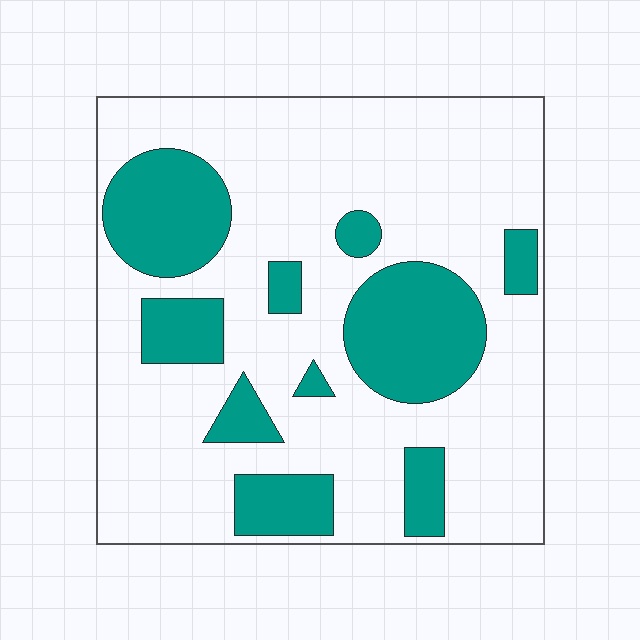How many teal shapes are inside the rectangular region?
10.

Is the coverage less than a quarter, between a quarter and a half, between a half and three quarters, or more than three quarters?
Between a quarter and a half.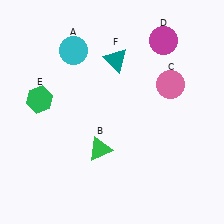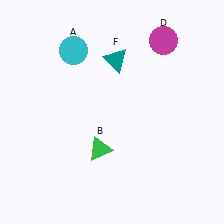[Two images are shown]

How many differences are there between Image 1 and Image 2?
There are 2 differences between the two images.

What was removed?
The green hexagon (E), the pink circle (C) were removed in Image 2.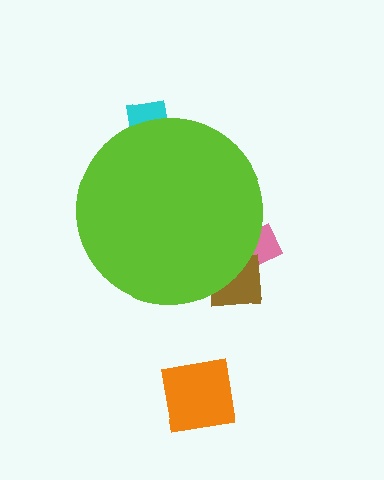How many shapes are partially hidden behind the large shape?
3 shapes are partially hidden.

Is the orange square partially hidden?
No, the orange square is fully visible.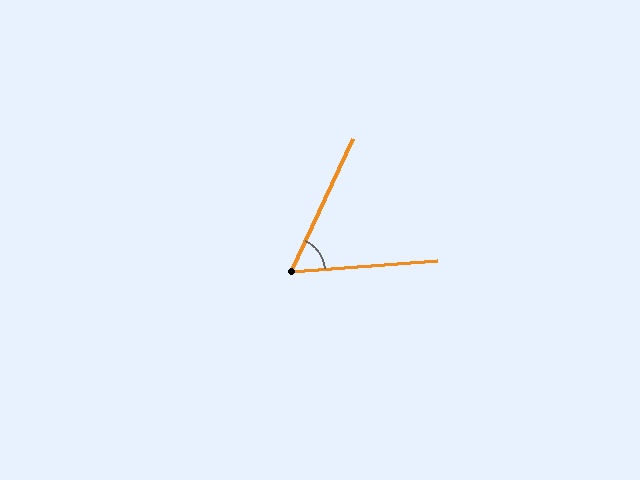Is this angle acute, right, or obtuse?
It is acute.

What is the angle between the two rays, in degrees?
Approximately 60 degrees.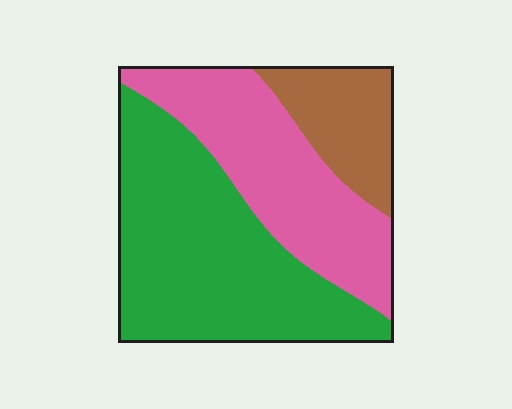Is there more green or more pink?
Green.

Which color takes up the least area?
Brown, at roughly 15%.